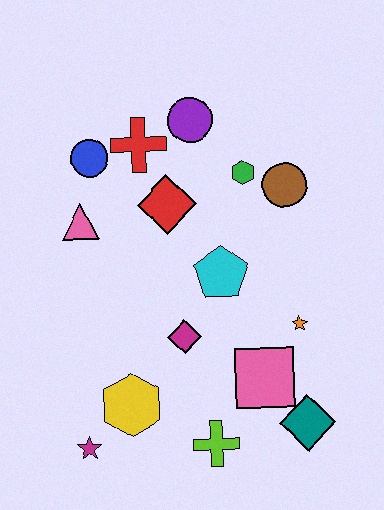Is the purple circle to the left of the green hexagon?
Yes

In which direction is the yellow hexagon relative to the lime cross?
The yellow hexagon is to the left of the lime cross.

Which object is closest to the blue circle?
The red cross is closest to the blue circle.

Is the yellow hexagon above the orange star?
No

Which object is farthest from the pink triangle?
The teal diamond is farthest from the pink triangle.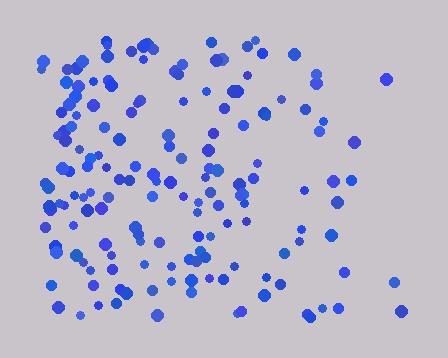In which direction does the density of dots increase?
From right to left, with the left side densest.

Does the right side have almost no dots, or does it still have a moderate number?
Still a moderate number, just noticeably fewer than the left.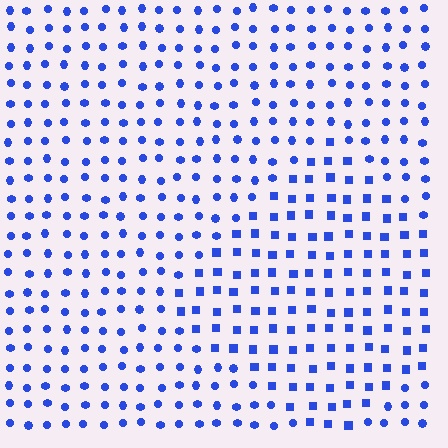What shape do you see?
I see a diamond.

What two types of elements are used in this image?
The image uses squares inside the diamond region and circles outside it.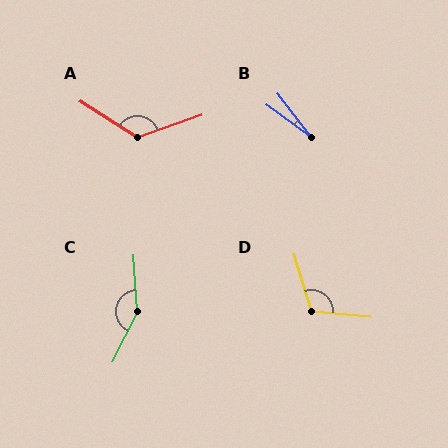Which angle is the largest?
C, at approximately 150 degrees.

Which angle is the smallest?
B, at approximately 16 degrees.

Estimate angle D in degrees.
Approximately 112 degrees.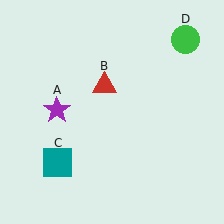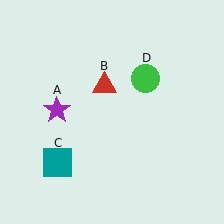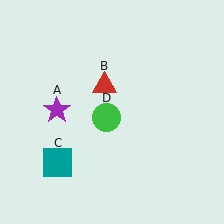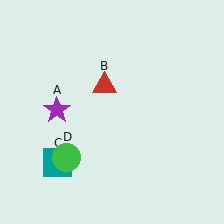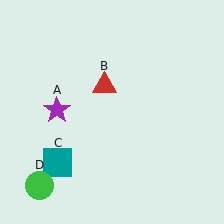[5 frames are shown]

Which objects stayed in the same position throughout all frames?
Purple star (object A) and red triangle (object B) and teal square (object C) remained stationary.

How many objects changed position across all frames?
1 object changed position: green circle (object D).